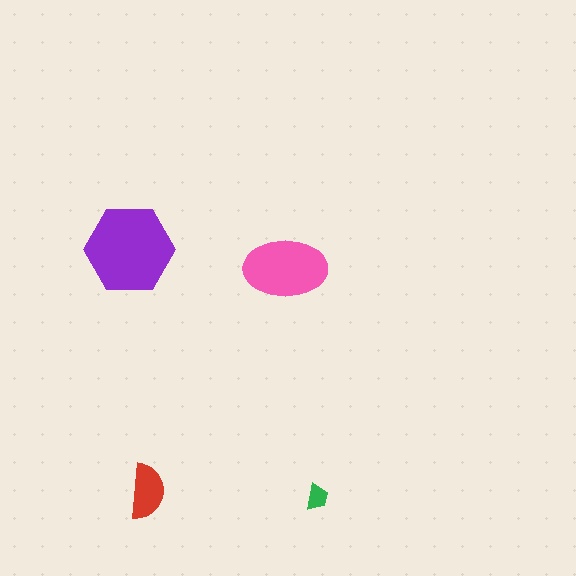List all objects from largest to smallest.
The purple hexagon, the pink ellipse, the red semicircle, the green trapezoid.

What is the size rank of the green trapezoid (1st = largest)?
4th.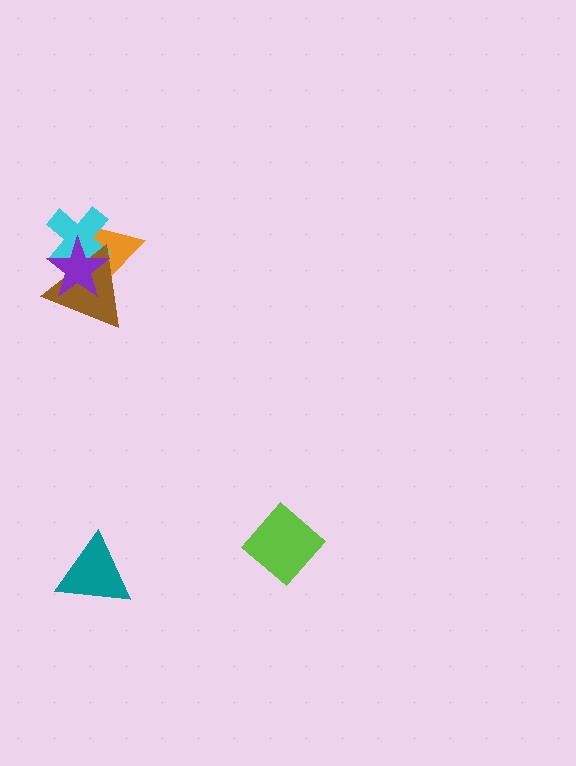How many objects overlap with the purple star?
3 objects overlap with the purple star.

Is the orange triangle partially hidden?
Yes, it is partially covered by another shape.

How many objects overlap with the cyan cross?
3 objects overlap with the cyan cross.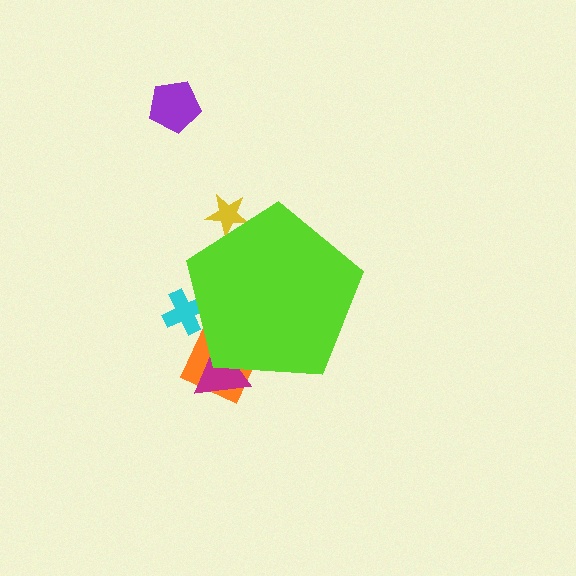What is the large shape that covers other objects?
A lime pentagon.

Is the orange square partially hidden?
Yes, the orange square is partially hidden behind the lime pentagon.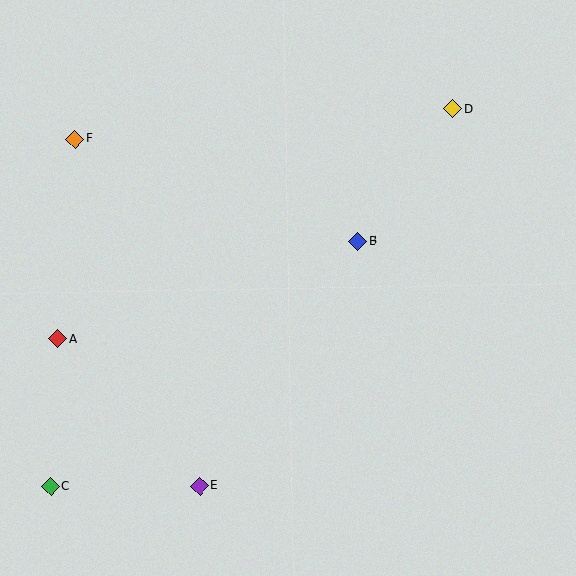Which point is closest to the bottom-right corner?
Point E is closest to the bottom-right corner.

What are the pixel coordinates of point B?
Point B is at (358, 241).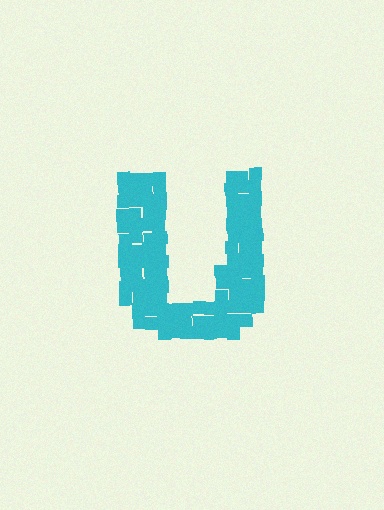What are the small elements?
The small elements are squares.